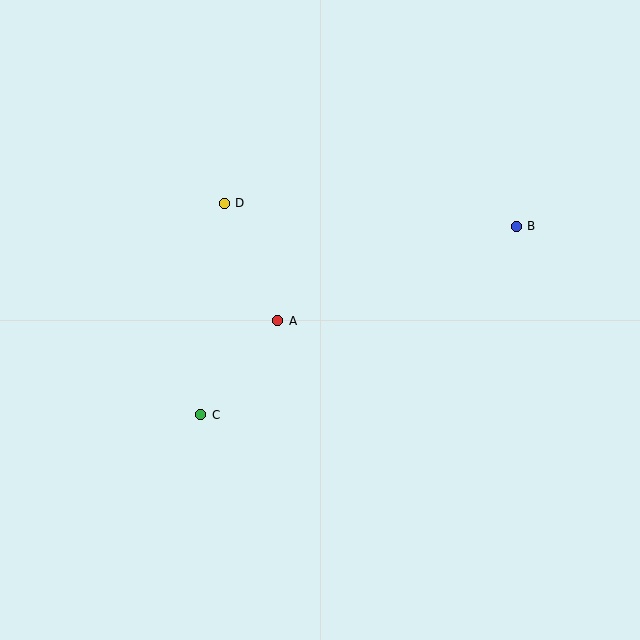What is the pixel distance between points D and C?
The distance between D and C is 213 pixels.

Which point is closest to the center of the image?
Point A at (278, 321) is closest to the center.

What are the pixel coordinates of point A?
Point A is at (278, 321).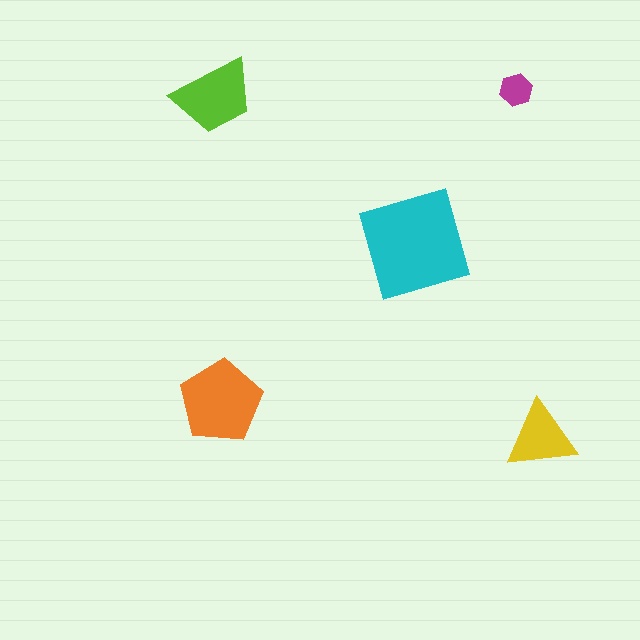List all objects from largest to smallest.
The cyan square, the orange pentagon, the lime trapezoid, the yellow triangle, the magenta hexagon.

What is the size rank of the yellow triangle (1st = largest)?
4th.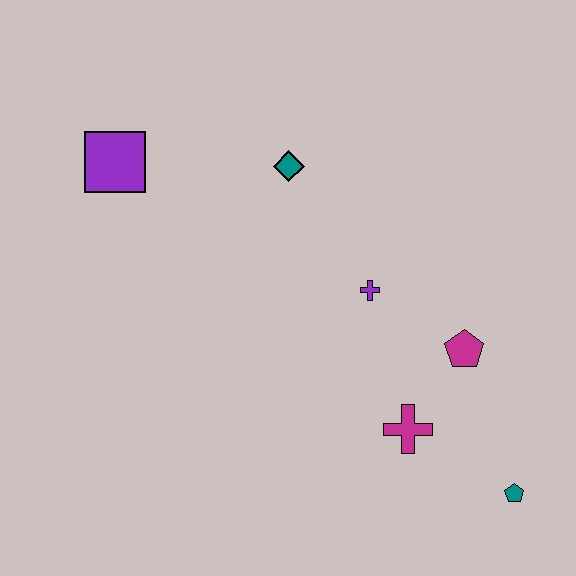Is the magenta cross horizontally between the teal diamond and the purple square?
No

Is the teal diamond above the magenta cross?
Yes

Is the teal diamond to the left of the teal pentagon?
Yes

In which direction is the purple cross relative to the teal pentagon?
The purple cross is above the teal pentagon.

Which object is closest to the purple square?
The teal diamond is closest to the purple square.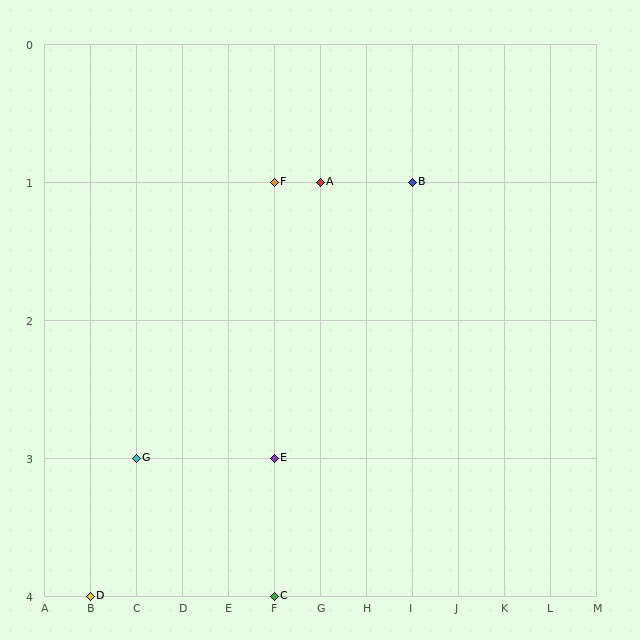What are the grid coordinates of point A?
Point A is at grid coordinates (G, 1).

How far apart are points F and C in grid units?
Points F and C are 3 rows apart.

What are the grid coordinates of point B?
Point B is at grid coordinates (I, 1).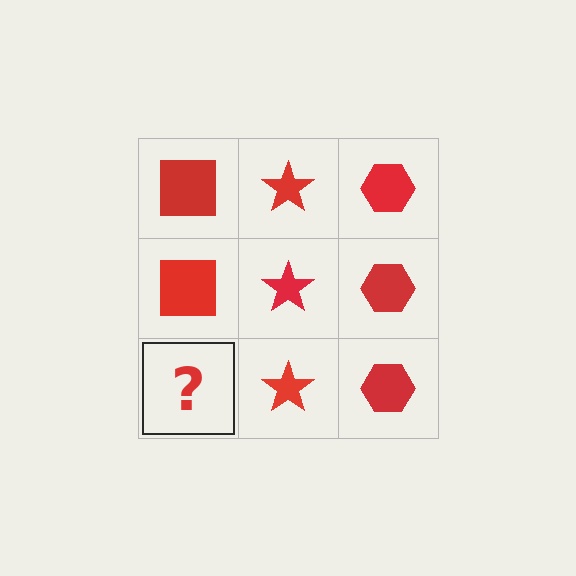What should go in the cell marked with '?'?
The missing cell should contain a red square.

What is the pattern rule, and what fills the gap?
The rule is that each column has a consistent shape. The gap should be filled with a red square.